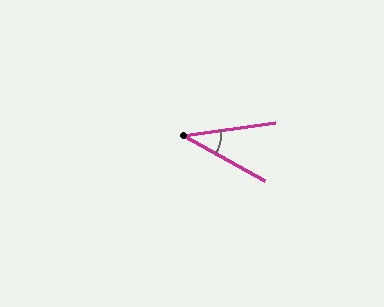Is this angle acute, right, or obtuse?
It is acute.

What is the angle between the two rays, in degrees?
Approximately 37 degrees.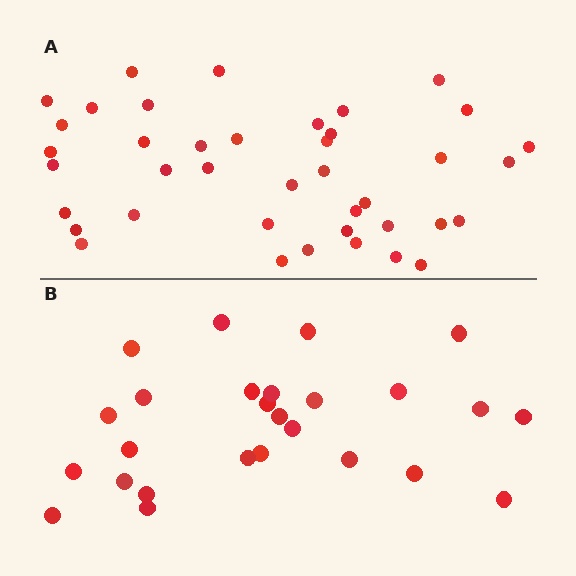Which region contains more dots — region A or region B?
Region A (the top region) has more dots.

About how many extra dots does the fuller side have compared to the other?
Region A has approximately 15 more dots than region B.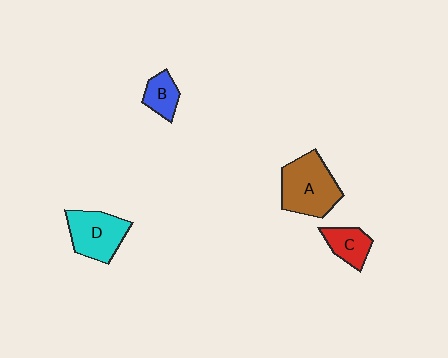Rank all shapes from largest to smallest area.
From largest to smallest: A (brown), D (cyan), C (red), B (blue).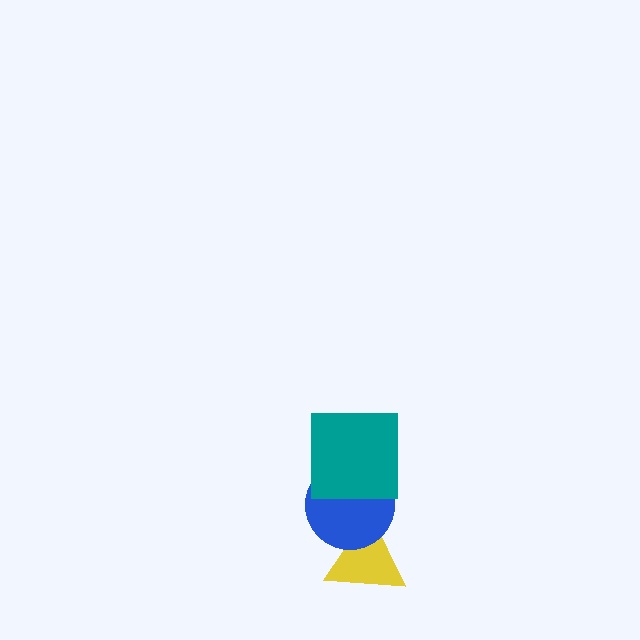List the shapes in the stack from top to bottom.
From top to bottom: the teal square, the blue circle, the yellow triangle.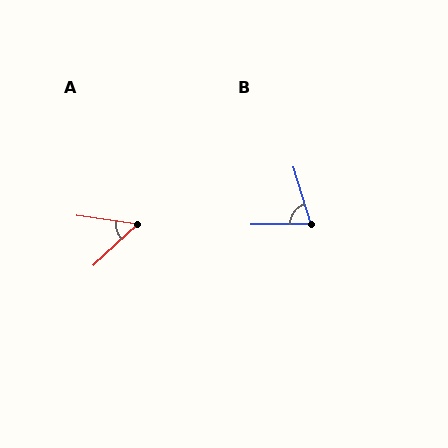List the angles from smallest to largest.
A (51°), B (73°).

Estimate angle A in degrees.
Approximately 51 degrees.